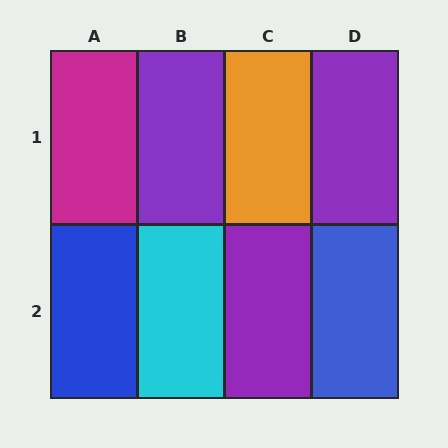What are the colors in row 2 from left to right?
Blue, cyan, purple, blue.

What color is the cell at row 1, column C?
Orange.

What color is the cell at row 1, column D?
Purple.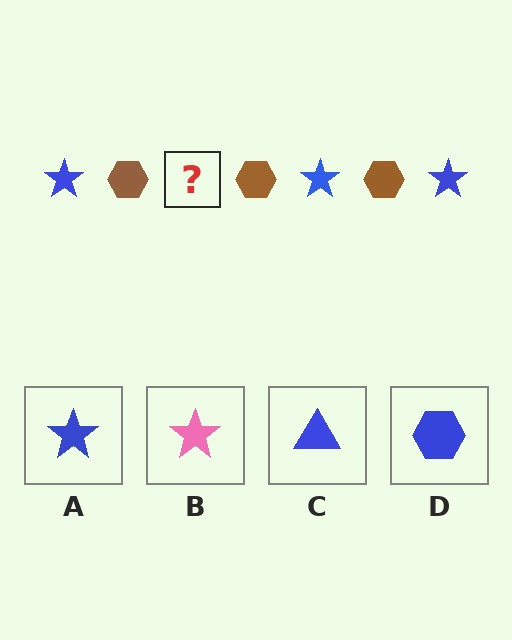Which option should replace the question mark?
Option A.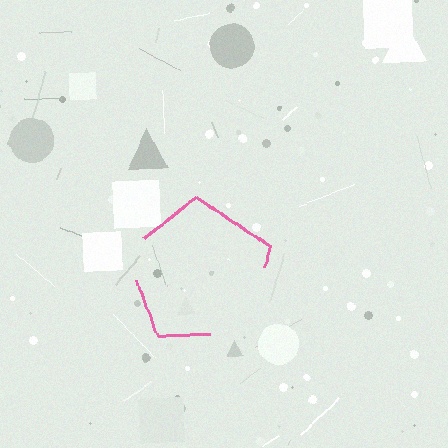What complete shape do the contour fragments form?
The contour fragments form a pentagon.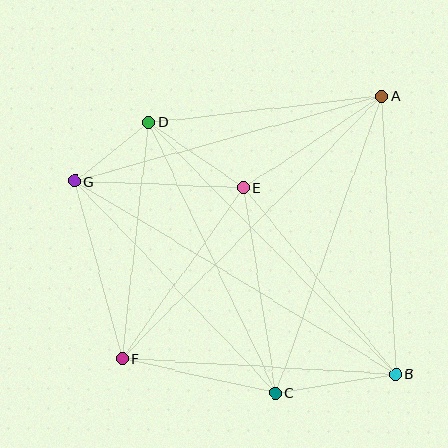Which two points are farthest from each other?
Points B and G are farthest from each other.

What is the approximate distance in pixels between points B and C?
The distance between B and C is approximately 122 pixels.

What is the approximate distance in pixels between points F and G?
The distance between F and G is approximately 184 pixels.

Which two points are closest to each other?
Points D and G are closest to each other.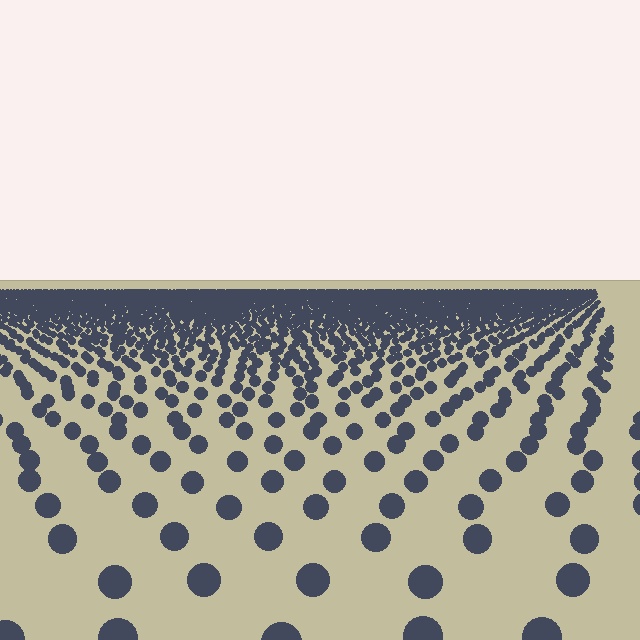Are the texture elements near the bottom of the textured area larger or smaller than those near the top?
Larger. Near the bottom, elements are closer to the viewer and appear at a bigger on-screen size.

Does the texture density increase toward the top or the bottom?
Density increases toward the top.